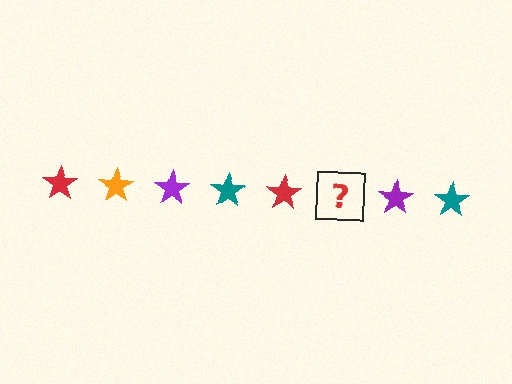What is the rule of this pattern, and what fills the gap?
The rule is that the pattern cycles through red, orange, purple, teal stars. The gap should be filled with an orange star.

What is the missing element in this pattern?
The missing element is an orange star.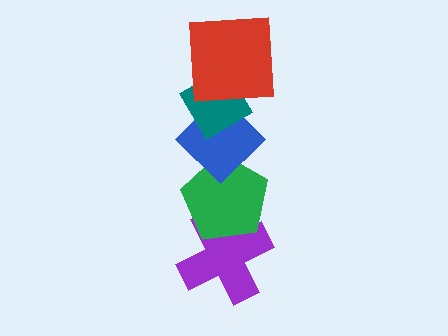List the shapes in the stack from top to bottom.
From top to bottom: the red square, the teal diamond, the blue diamond, the green pentagon, the purple cross.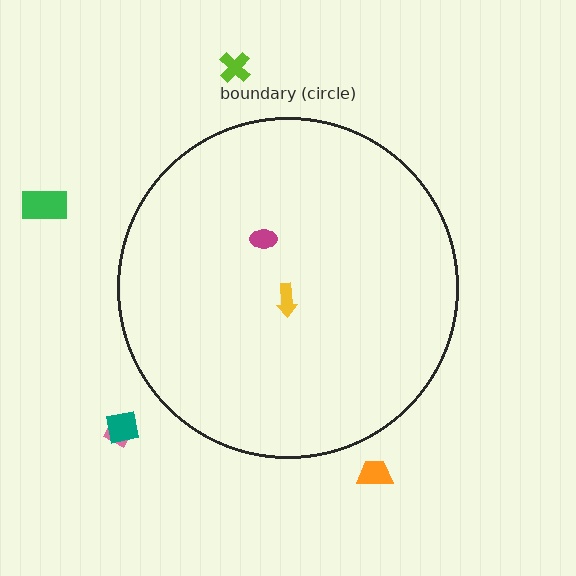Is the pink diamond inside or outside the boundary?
Outside.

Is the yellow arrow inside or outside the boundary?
Inside.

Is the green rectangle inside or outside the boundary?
Outside.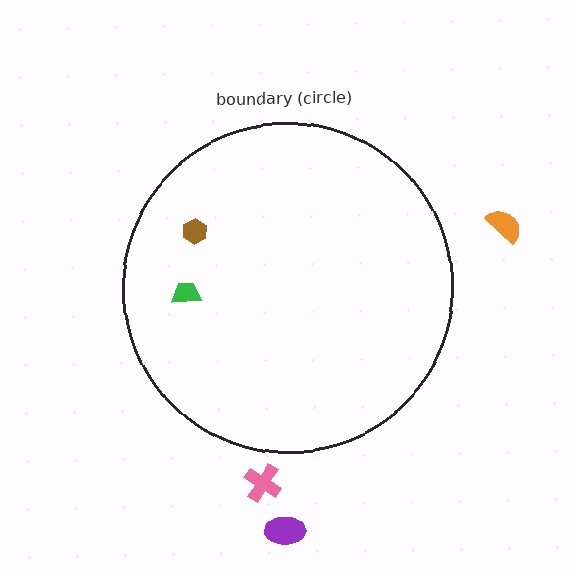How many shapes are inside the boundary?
2 inside, 3 outside.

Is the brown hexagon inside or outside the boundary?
Inside.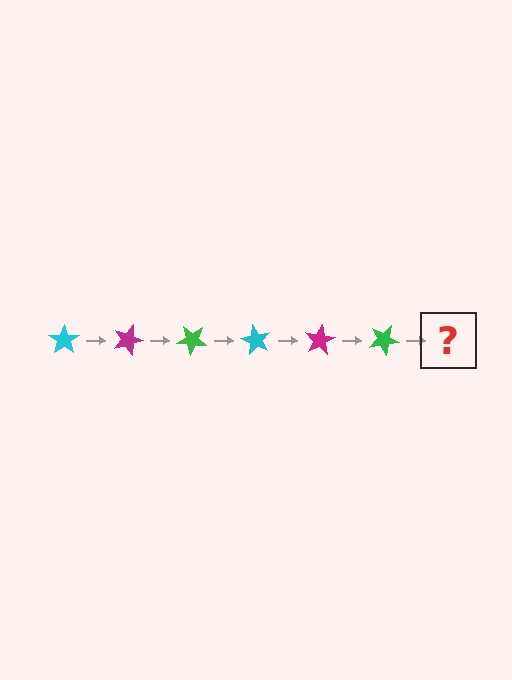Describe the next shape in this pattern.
It should be a cyan star, rotated 120 degrees from the start.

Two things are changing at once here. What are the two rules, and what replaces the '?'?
The two rules are that it rotates 20 degrees each step and the color cycles through cyan, magenta, and green. The '?' should be a cyan star, rotated 120 degrees from the start.